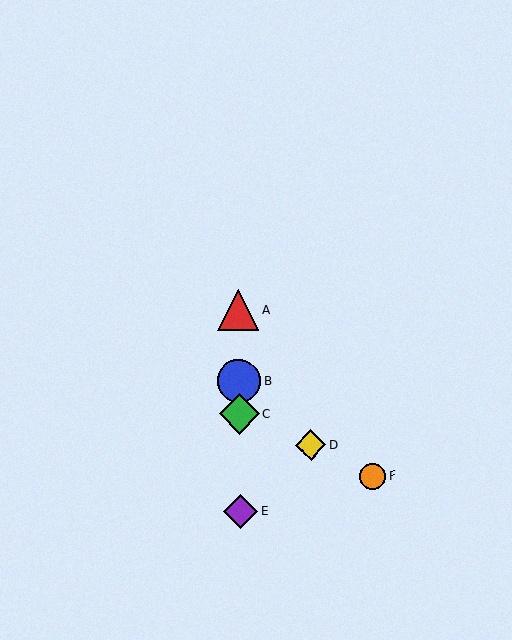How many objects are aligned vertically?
4 objects (A, B, C, E) are aligned vertically.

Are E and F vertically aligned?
No, E is at x≈240 and F is at x≈373.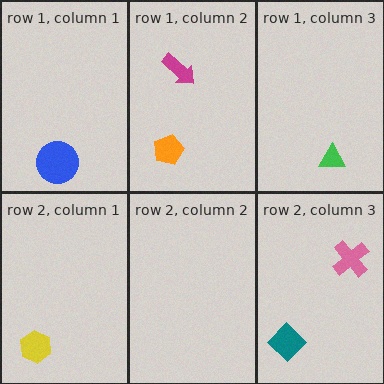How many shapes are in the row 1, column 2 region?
2.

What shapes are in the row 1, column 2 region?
The orange pentagon, the magenta arrow.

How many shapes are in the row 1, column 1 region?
1.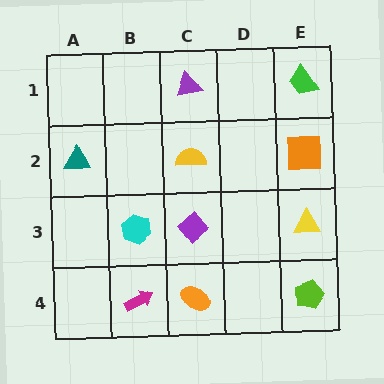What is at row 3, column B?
A cyan hexagon.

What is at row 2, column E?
An orange square.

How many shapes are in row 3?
3 shapes.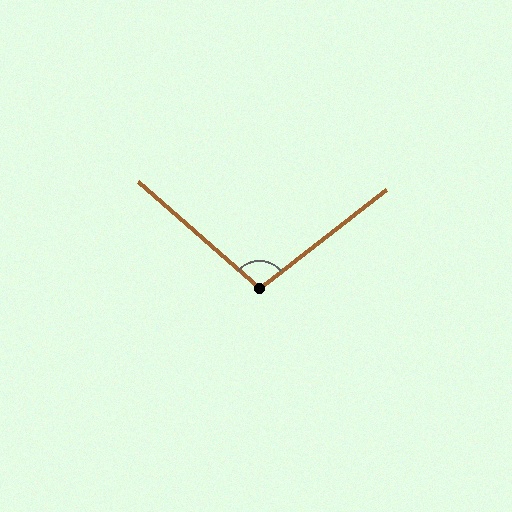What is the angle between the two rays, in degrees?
Approximately 101 degrees.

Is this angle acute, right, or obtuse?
It is obtuse.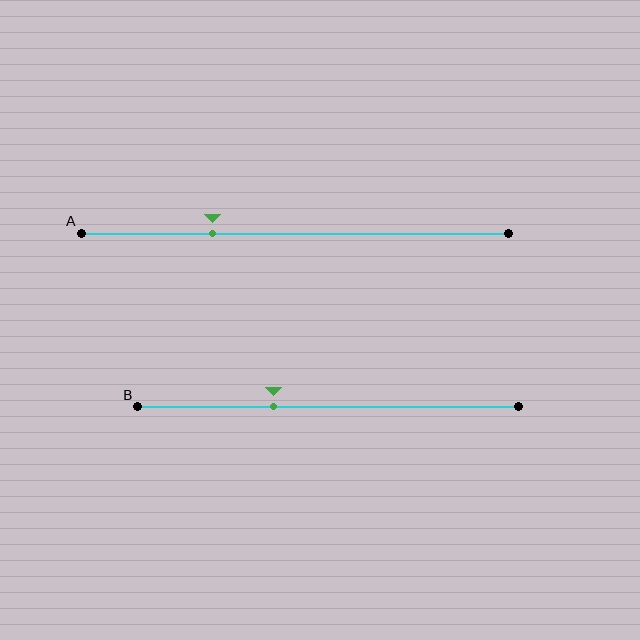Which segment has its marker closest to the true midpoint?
Segment B has its marker closest to the true midpoint.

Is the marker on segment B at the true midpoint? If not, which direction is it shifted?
No, the marker on segment B is shifted to the left by about 14% of the segment length.